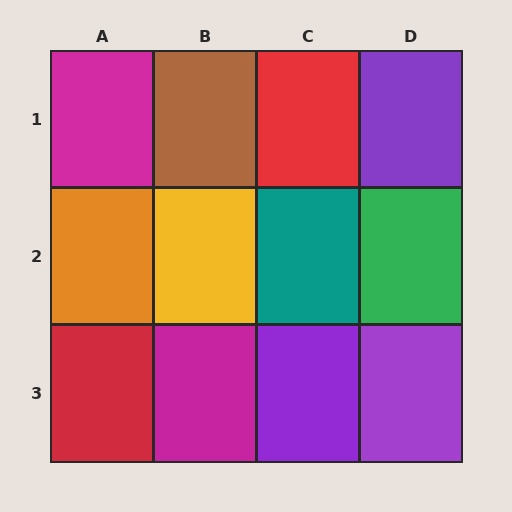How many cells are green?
1 cell is green.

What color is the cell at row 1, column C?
Red.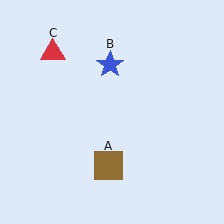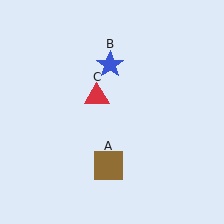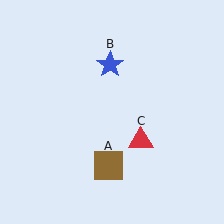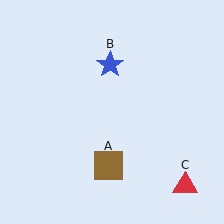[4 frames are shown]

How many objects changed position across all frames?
1 object changed position: red triangle (object C).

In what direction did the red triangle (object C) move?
The red triangle (object C) moved down and to the right.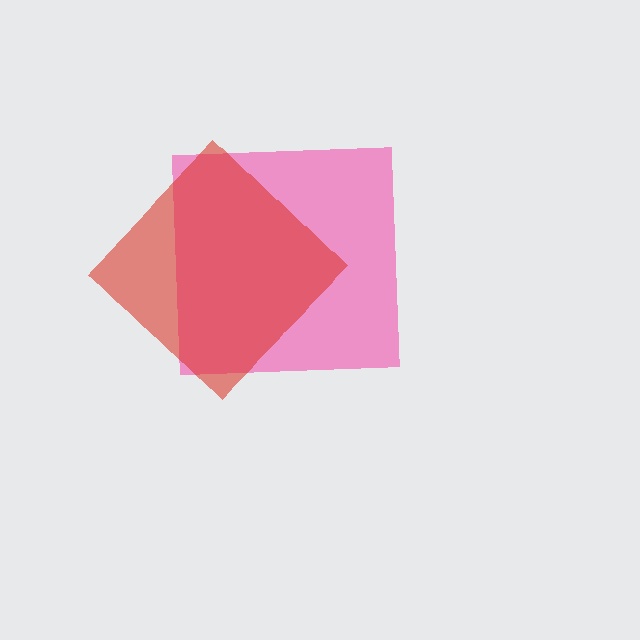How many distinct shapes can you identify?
There are 2 distinct shapes: a pink square, a red diamond.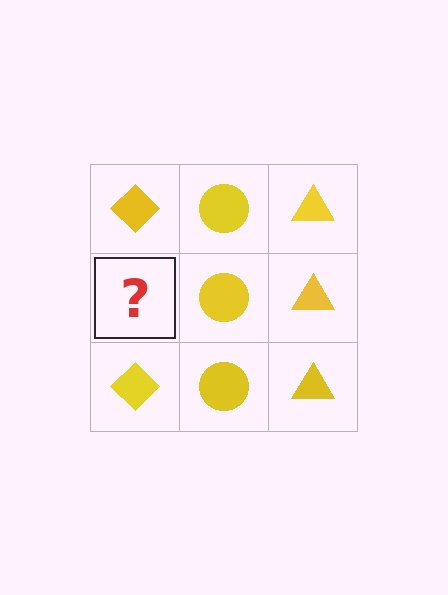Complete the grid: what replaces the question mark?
The question mark should be replaced with a yellow diamond.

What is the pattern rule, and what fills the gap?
The rule is that each column has a consistent shape. The gap should be filled with a yellow diamond.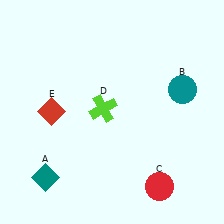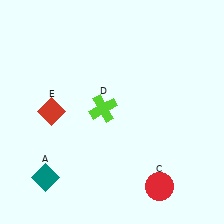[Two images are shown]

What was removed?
The teal circle (B) was removed in Image 2.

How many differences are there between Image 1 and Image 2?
There is 1 difference between the two images.